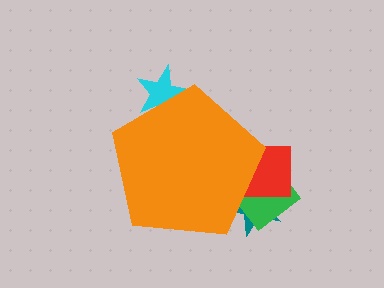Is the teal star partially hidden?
Yes, the teal star is partially hidden behind the orange pentagon.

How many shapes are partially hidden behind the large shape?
4 shapes are partially hidden.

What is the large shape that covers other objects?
An orange pentagon.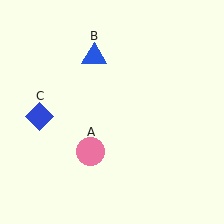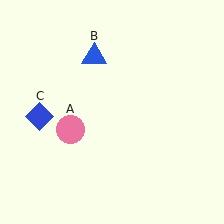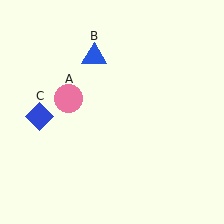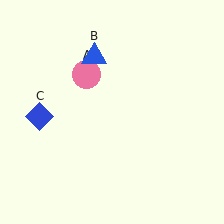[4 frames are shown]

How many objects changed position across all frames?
1 object changed position: pink circle (object A).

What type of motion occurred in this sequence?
The pink circle (object A) rotated clockwise around the center of the scene.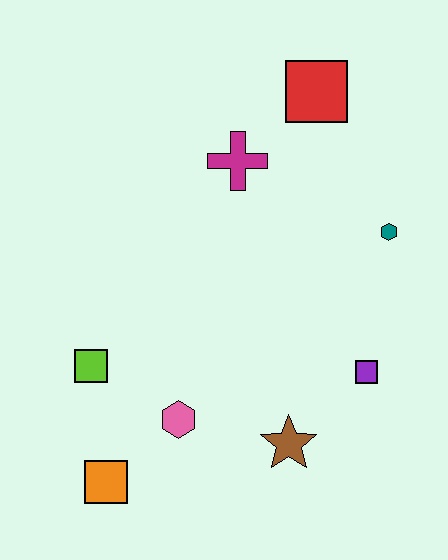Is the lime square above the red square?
No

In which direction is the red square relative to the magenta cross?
The red square is to the right of the magenta cross.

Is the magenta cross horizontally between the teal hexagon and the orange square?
Yes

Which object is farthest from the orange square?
The red square is farthest from the orange square.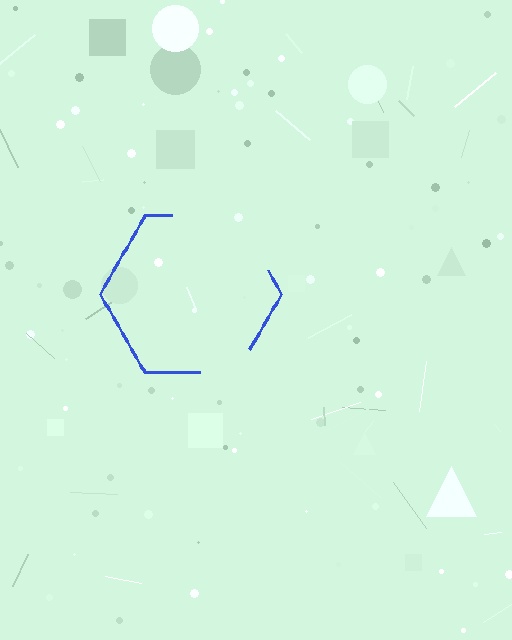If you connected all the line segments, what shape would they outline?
They would outline a hexagon.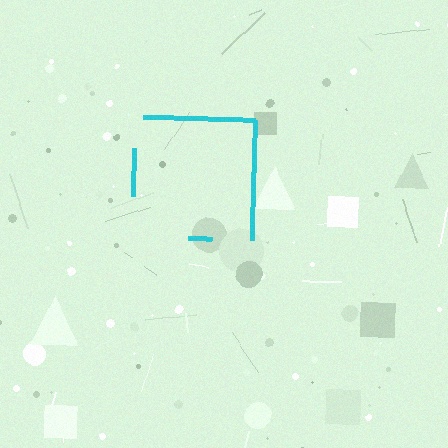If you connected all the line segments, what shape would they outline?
They would outline a square.